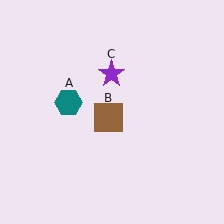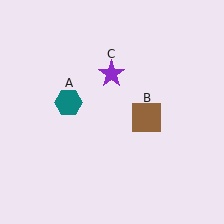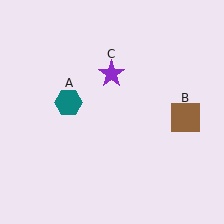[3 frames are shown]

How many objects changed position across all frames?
1 object changed position: brown square (object B).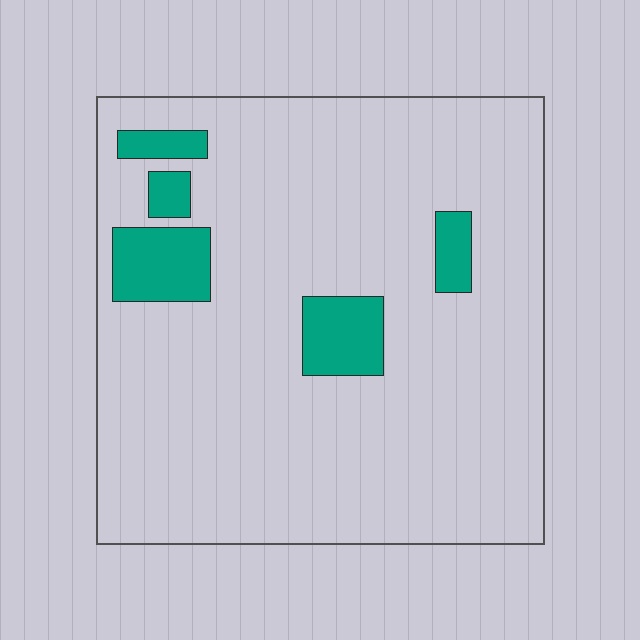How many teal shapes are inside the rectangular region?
5.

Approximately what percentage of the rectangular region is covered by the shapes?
Approximately 10%.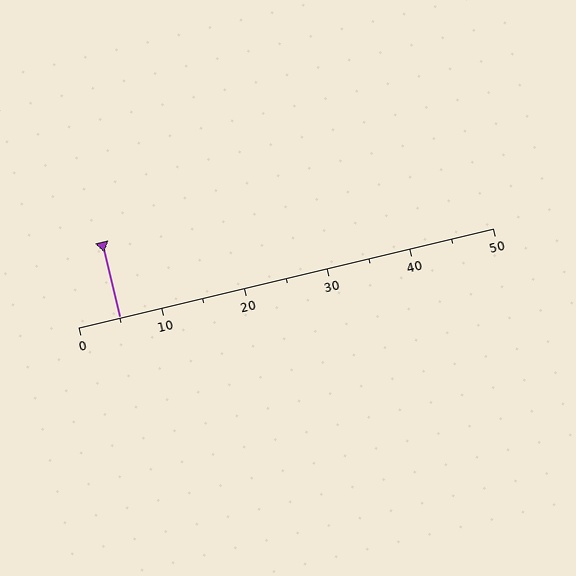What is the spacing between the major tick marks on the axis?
The major ticks are spaced 10 apart.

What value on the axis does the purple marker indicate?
The marker indicates approximately 5.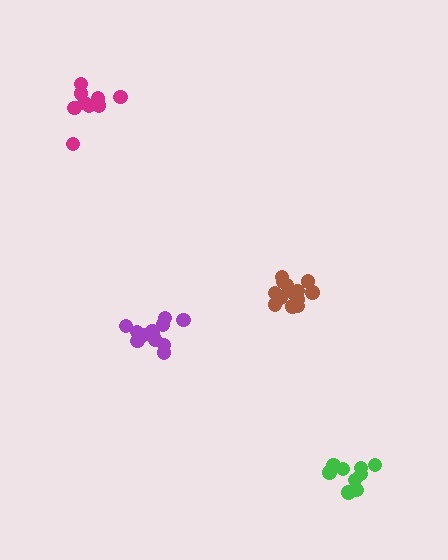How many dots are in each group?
Group 1: 9 dots, Group 2: 11 dots, Group 3: 9 dots, Group 4: 13 dots (42 total).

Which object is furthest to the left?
The magenta cluster is leftmost.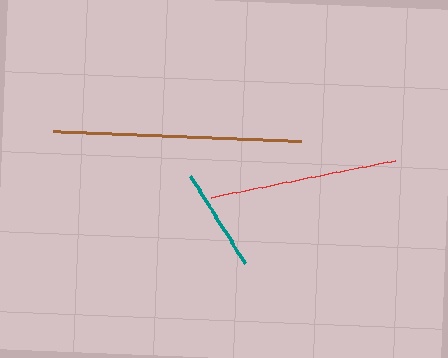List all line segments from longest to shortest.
From longest to shortest: brown, red, teal.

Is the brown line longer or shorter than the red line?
The brown line is longer than the red line.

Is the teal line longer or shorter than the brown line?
The brown line is longer than the teal line.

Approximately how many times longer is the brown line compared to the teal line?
The brown line is approximately 2.4 times the length of the teal line.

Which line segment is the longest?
The brown line is the longest at approximately 248 pixels.